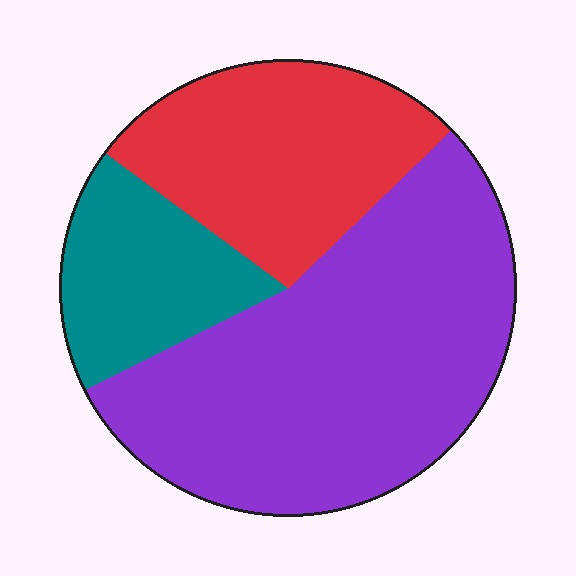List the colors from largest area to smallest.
From largest to smallest: purple, red, teal.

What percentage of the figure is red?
Red covers roughly 30% of the figure.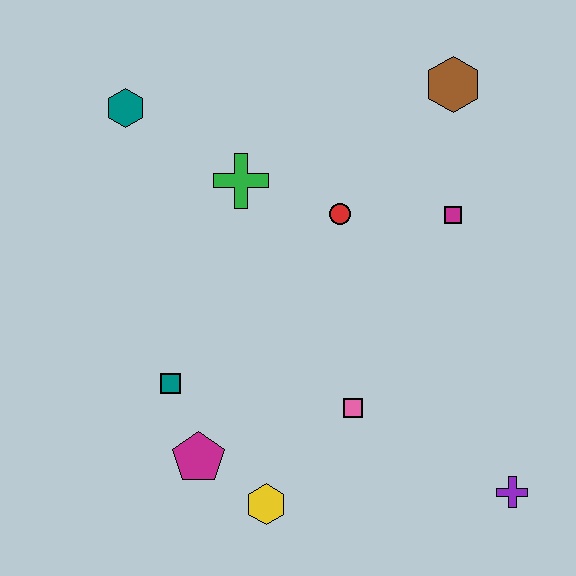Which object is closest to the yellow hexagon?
The magenta pentagon is closest to the yellow hexagon.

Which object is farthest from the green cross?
The purple cross is farthest from the green cross.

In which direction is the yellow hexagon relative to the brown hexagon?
The yellow hexagon is below the brown hexagon.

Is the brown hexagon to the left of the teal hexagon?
No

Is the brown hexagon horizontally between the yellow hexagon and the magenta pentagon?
No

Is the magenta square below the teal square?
No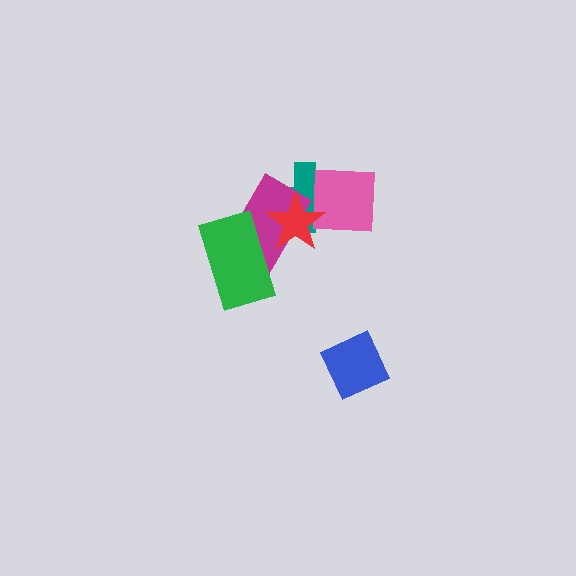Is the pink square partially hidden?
Yes, it is partially covered by another shape.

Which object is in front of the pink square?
The red star is in front of the pink square.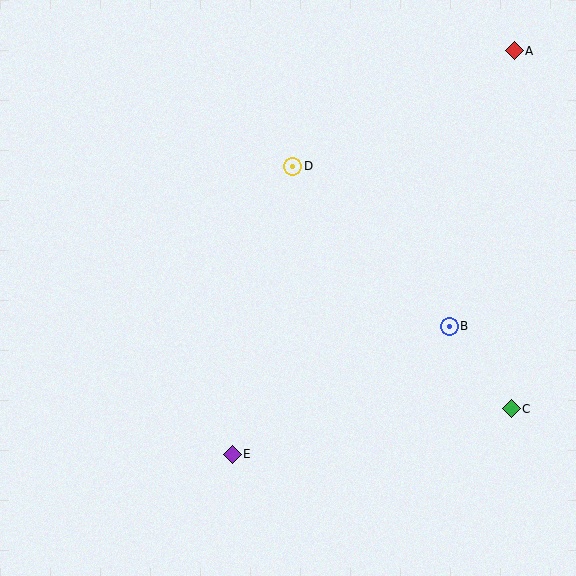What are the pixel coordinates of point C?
Point C is at (511, 409).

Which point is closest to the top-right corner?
Point A is closest to the top-right corner.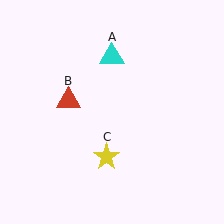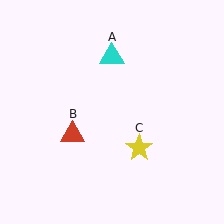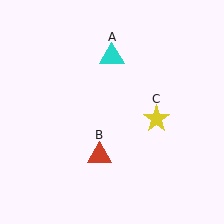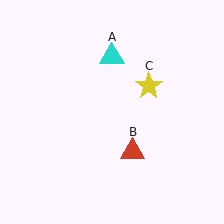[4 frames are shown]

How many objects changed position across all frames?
2 objects changed position: red triangle (object B), yellow star (object C).